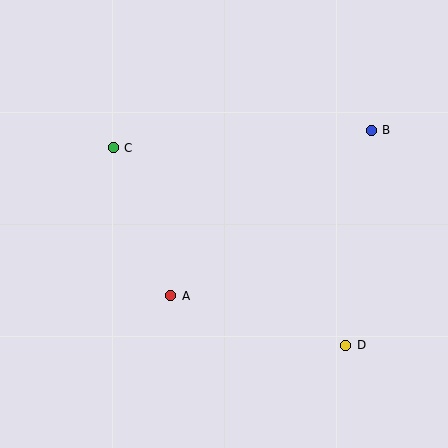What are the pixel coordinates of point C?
Point C is at (113, 148).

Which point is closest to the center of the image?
Point A at (171, 296) is closest to the center.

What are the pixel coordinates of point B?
Point B is at (371, 130).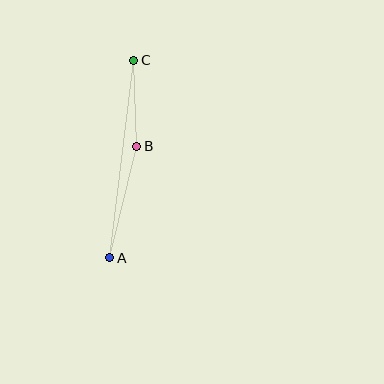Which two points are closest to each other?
Points B and C are closest to each other.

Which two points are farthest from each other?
Points A and C are farthest from each other.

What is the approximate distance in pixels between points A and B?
The distance between A and B is approximately 115 pixels.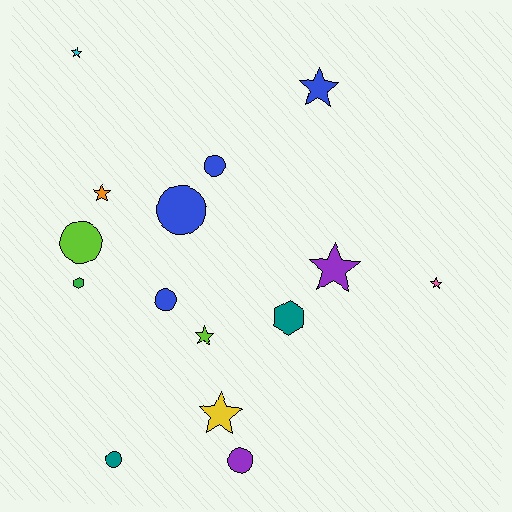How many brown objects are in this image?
There are no brown objects.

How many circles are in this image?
There are 6 circles.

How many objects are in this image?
There are 15 objects.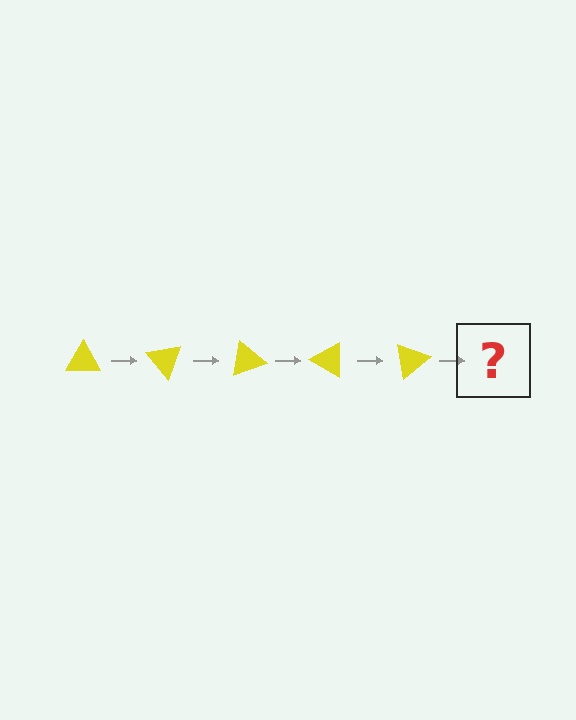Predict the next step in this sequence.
The next step is a yellow triangle rotated 250 degrees.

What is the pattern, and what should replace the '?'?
The pattern is that the triangle rotates 50 degrees each step. The '?' should be a yellow triangle rotated 250 degrees.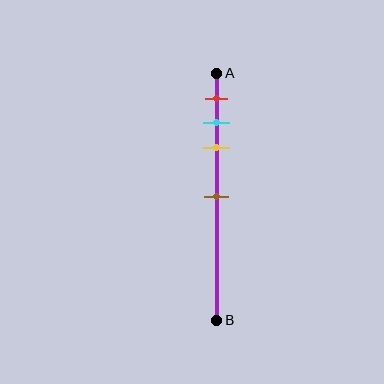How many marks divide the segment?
There are 4 marks dividing the segment.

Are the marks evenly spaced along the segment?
No, the marks are not evenly spaced.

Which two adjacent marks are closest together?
The cyan and yellow marks are the closest adjacent pair.